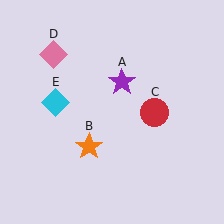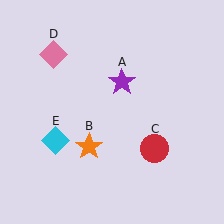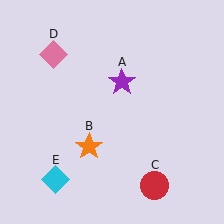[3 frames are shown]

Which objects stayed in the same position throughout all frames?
Purple star (object A) and orange star (object B) and pink diamond (object D) remained stationary.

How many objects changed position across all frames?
2 objects changed position: red circle (object C), cyan diamond (object E).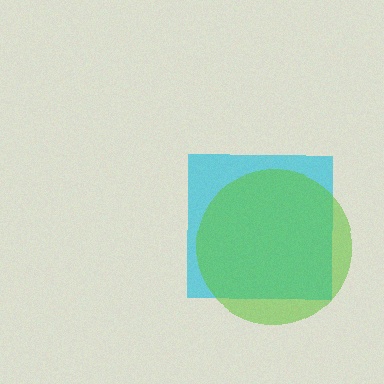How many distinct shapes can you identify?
There are 2 distinct shapes: a cyan square, a lime circle.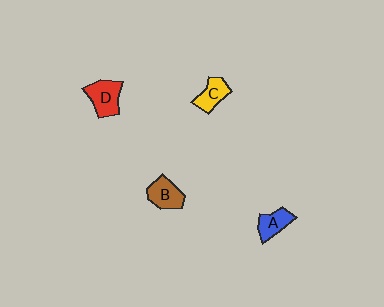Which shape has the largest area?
Shape D (red).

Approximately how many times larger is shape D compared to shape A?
Approximately 1.3 times.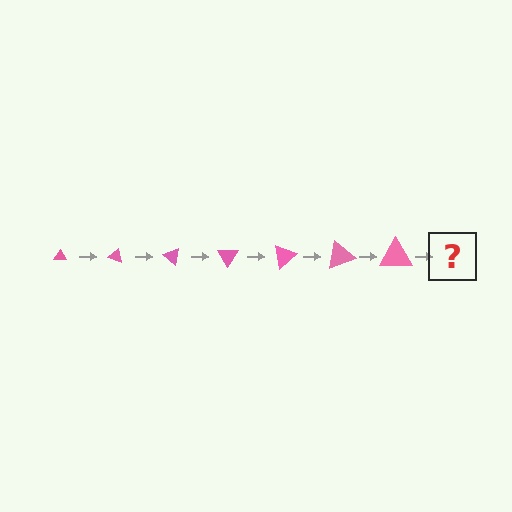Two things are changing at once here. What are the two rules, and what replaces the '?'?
The two rules are that the triangle grows larger each step and it rotates 20 degrees each step. The '?' should be a triangle, larger than the previous one and rotated 140 degrees from the start.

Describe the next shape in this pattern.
It should be a triangle, larger than the previous one and rotated 140 degrees from the start.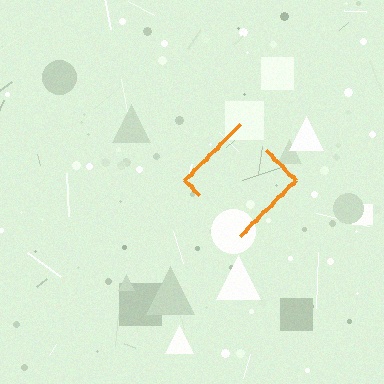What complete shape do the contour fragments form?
The contour fragments form a diamond.